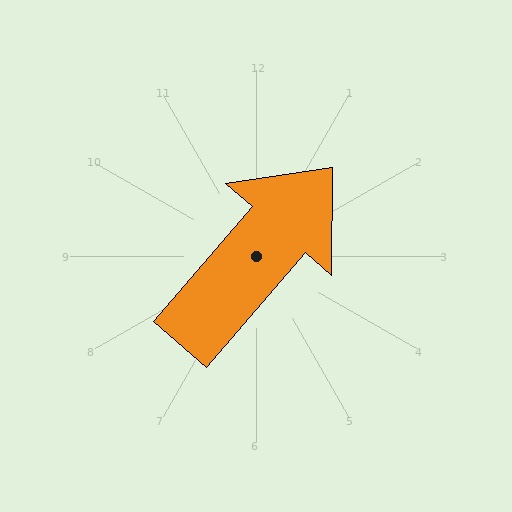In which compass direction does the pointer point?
Northeast.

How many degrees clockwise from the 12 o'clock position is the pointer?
Approximately 41 degrees.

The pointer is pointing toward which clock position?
Roughly 1 o'clock.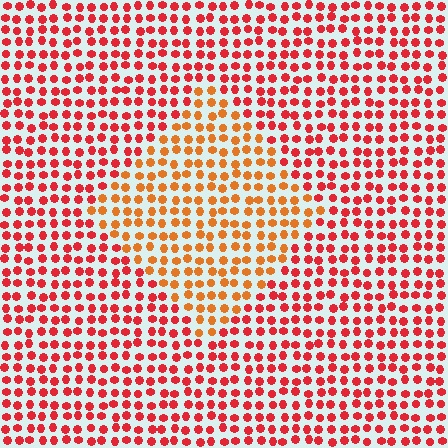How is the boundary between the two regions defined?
The boundary is defined purely by a slight shift in hue (about 31 degrees). Spacing, size, and orientation are identical on both sides.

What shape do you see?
I see a diamond.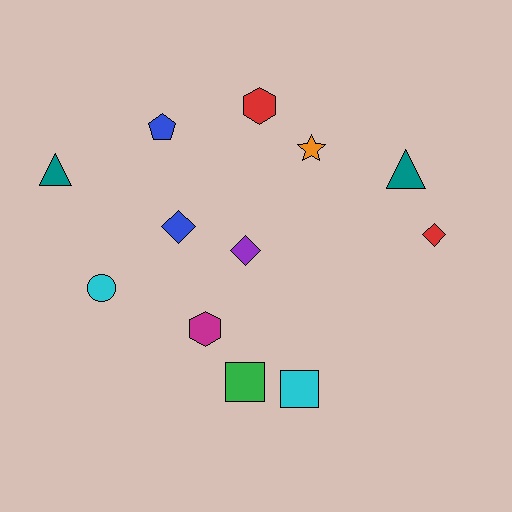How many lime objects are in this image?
There are no lime objects.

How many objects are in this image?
There are 12 objects.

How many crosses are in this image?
There are no crosses.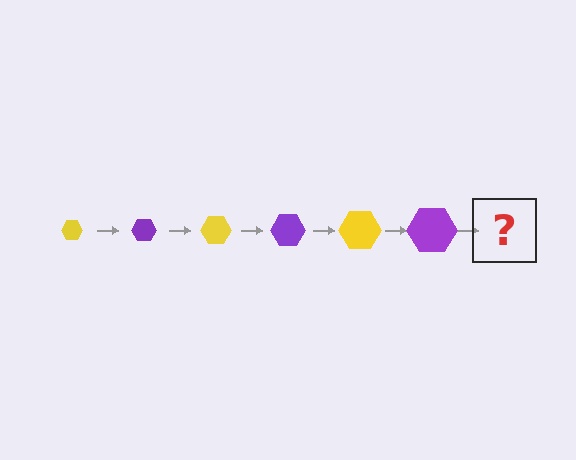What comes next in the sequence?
The next element should be a yellow hexagon, larger than the previous one.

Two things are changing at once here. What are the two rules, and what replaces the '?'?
The two rules are that the hexagon grows larger each step and the color cycles through yellow and purple. The '?' should be a yellow hexagon, larger than the previous one.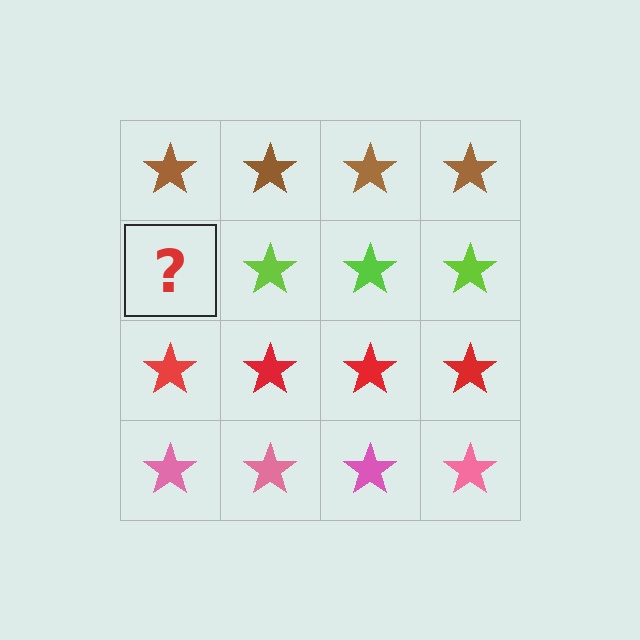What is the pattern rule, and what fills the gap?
The rule is that each row has a consistent color. The gap should be filled with a lime star.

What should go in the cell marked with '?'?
The missing cell should contain a lime star.